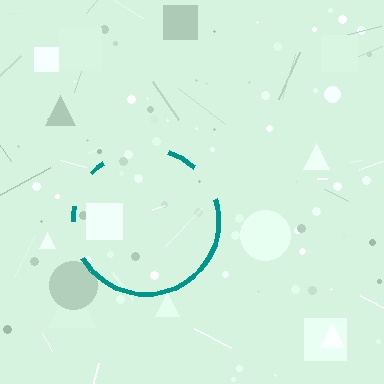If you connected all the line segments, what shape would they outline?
They would outline a circle.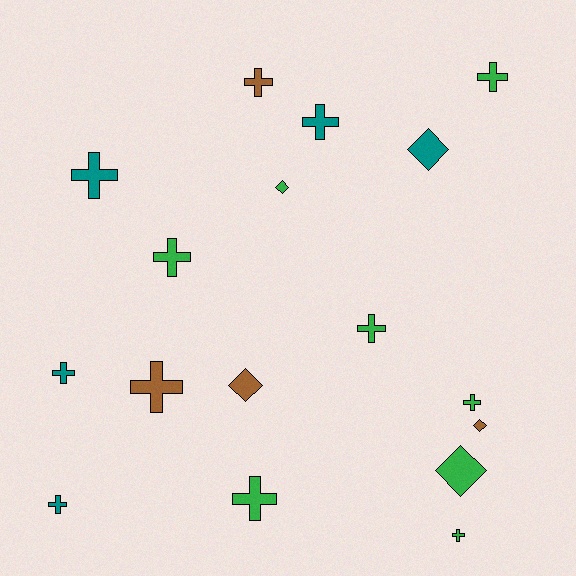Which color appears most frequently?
Green, with 8 objects.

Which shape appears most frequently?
Cross, with 12 objects.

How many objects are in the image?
There are 17 objects.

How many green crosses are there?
There are 6 green crosses.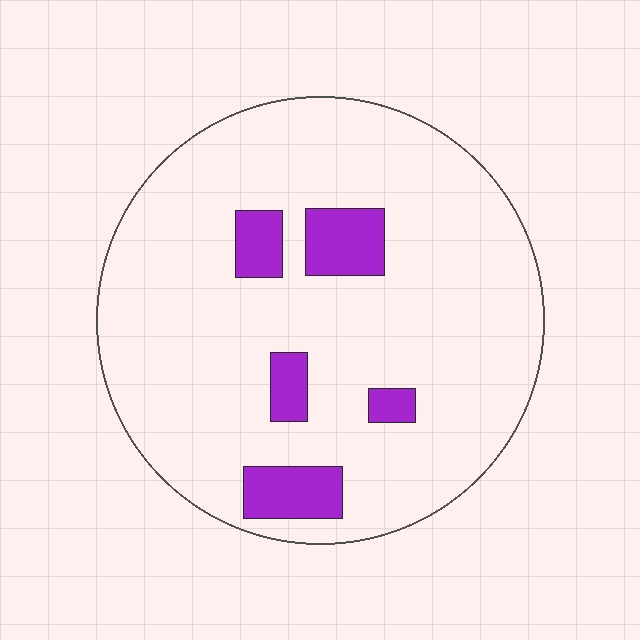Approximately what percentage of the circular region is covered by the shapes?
Approximately 10%.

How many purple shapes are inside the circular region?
5.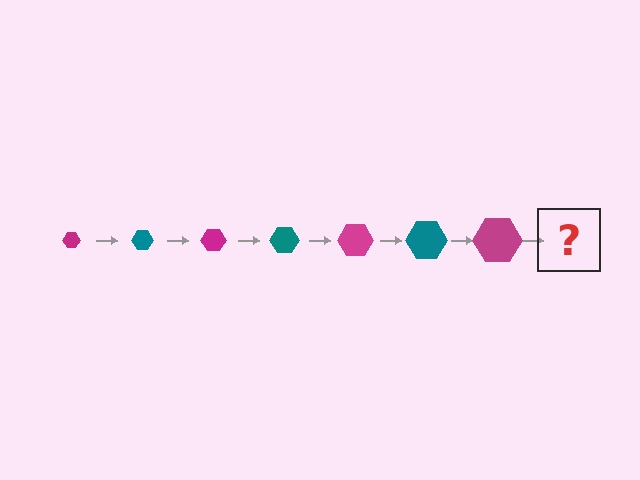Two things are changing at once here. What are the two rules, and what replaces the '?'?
The two rules are that the hexagon grows larger each step and the color cycles through magenta and teal. The '?' should be a teal hexagon, larger than the previous one.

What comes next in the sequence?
The next element should be a teal hexagon, larger than the previous one.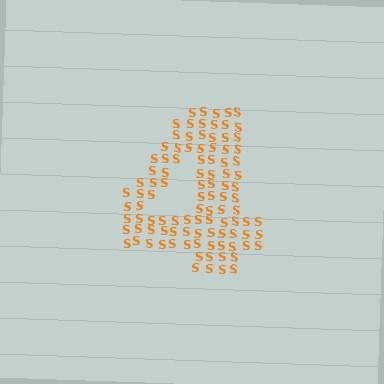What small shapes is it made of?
It is made of small letter S's.